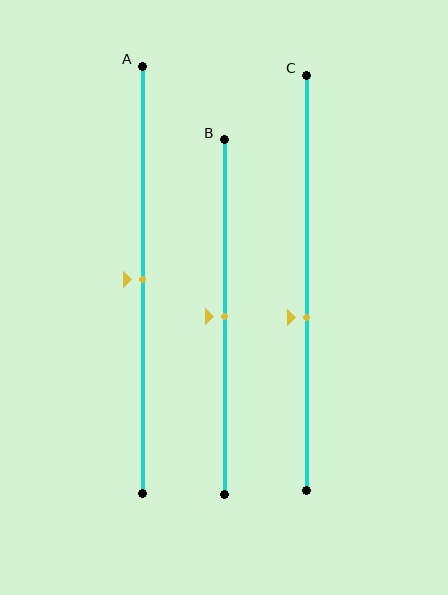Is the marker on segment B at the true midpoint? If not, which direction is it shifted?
Yes, the marker on segment B is at the true midpoint.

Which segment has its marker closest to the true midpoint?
Segment A has its marker closest to the true midpoint.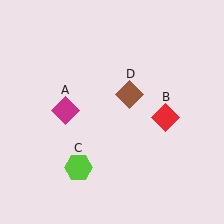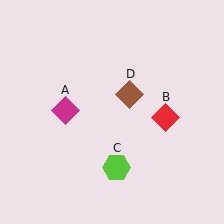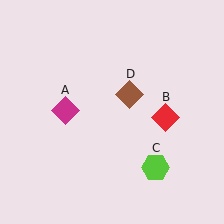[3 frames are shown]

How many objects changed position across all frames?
1 object changed position: lime hexagon (object C).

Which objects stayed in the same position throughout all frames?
Magenta diamond (object A) and red diamond (object B) and brown diamond (object D) remained stationary.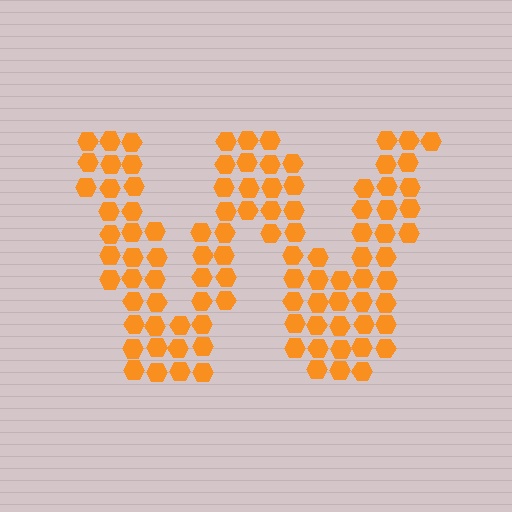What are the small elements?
The small elements are hexagons.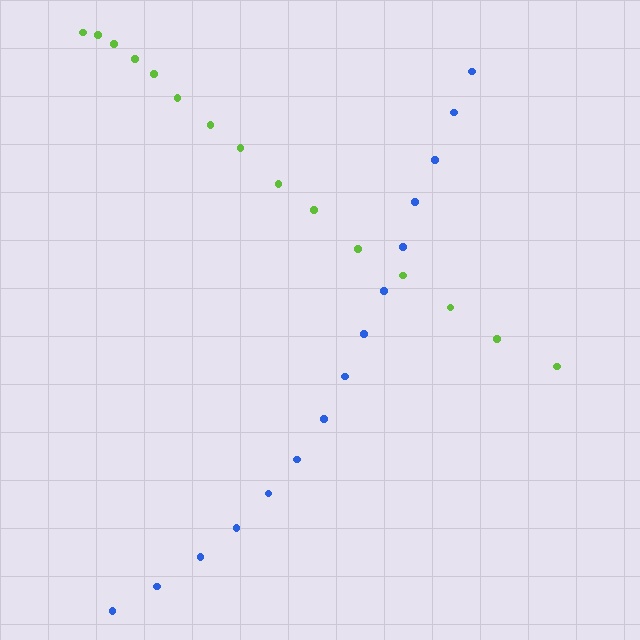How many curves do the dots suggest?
There are 2 distinct paths.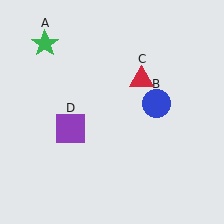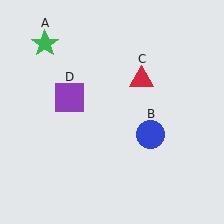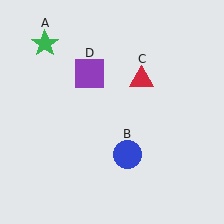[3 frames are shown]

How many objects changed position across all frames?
2 objects changed position: blue circle (object B), purple square (object D).